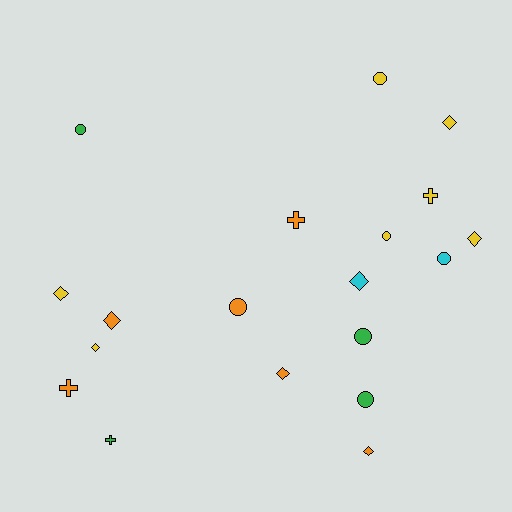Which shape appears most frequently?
Diamond, with 8 objects.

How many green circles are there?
There are 3 green circles.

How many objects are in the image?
There are 19 objects.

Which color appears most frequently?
Yellow, with 7 objects.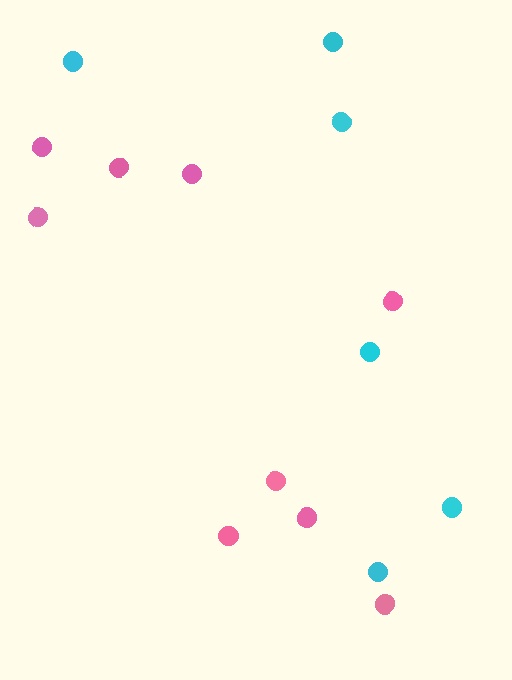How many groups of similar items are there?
There are 2 groups: one group of cyan circles (6) and one group of pink circles (9).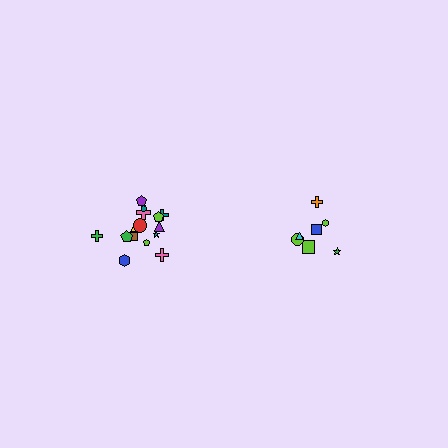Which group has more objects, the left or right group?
The left group.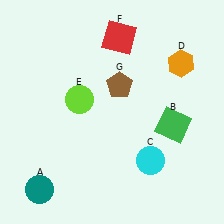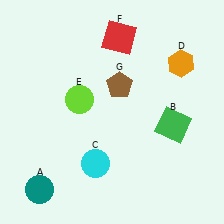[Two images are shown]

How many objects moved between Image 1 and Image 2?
1 object moved between the two images.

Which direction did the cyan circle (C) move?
The cyan circle (C) moved left.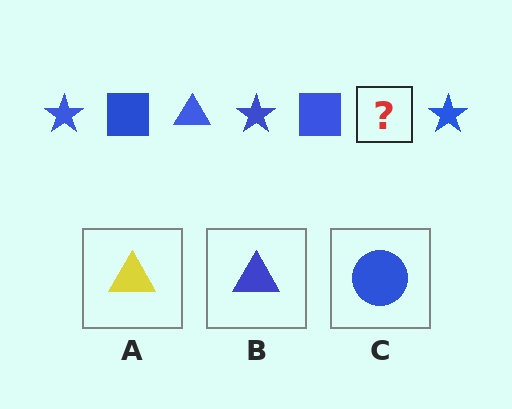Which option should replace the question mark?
Option B.